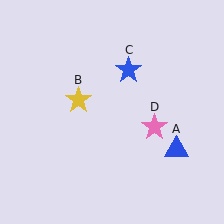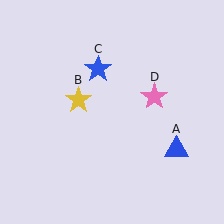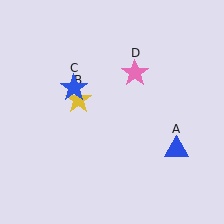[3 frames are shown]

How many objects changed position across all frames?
2 objects changed position: blue star (object C), pink star (object D).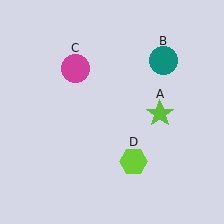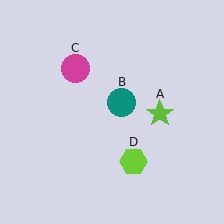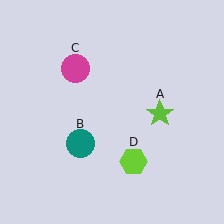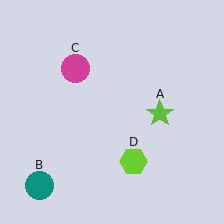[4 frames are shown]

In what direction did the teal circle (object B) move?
The teal circle (object B) moved down and to the left.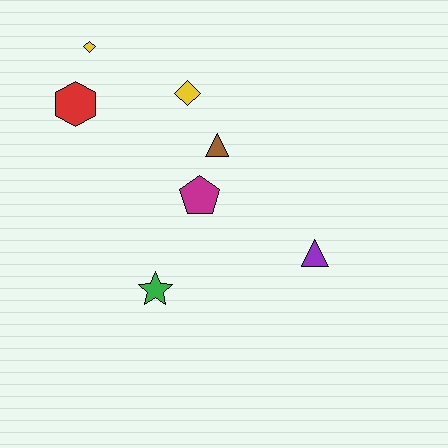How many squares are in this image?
There are no squares.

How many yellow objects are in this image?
There are 2 yellow objects.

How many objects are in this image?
There are 7 objects.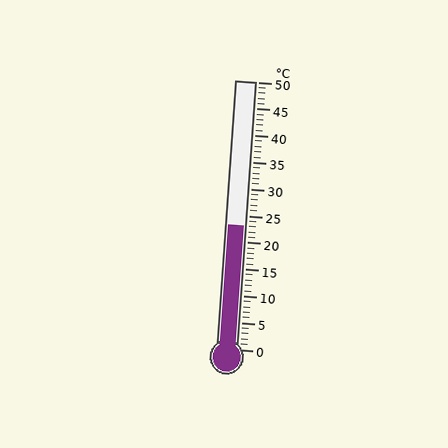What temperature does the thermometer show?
The thermometer shows approximately 23°C.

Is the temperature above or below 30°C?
The temperature is below 30°C.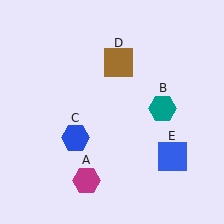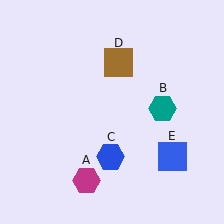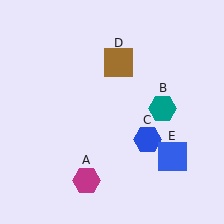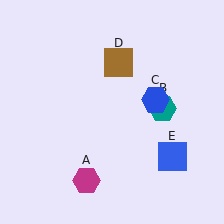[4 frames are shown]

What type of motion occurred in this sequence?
The blue hexagon (object C) rotated counterclockwise around the center of the scene.